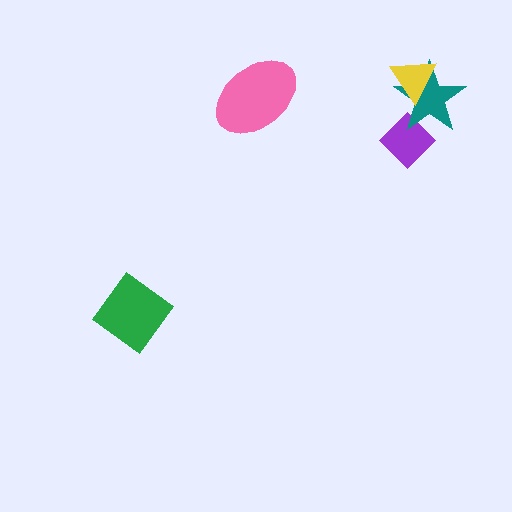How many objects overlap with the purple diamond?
1 object overlaps with the purple diamond.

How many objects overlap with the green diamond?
0 objects overlap with the green diamond.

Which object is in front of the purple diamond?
The teal star is in front of the purple diamond.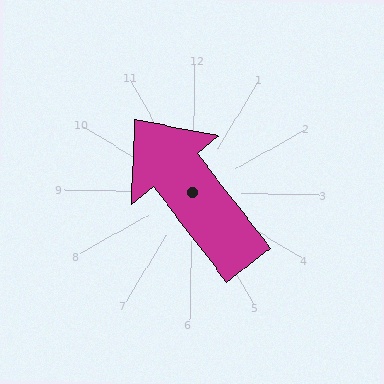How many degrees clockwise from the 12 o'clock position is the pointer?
Approximately 321 degrees.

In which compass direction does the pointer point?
Northwest.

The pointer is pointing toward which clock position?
Roughly 11 o'clock.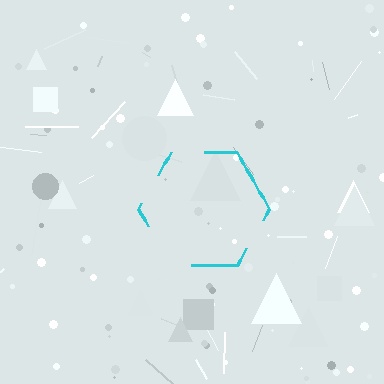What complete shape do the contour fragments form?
The contour fragments form a hexagon.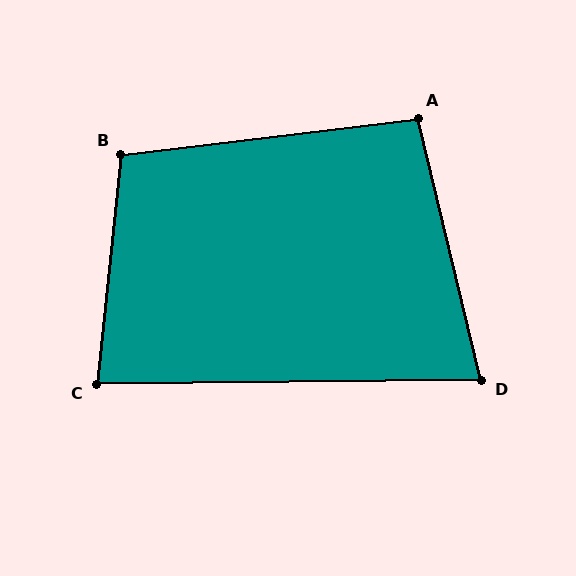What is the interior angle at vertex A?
Approximately 96 degrees (obtuse).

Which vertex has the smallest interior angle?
D, at approximately 77 degrees.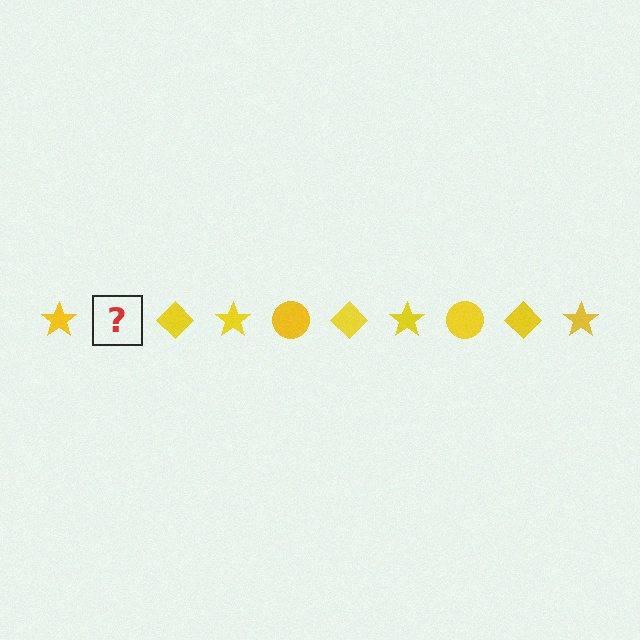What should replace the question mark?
The question mark should be replaced with a yellow circle.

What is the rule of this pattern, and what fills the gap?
The rule is that the pattern cycles through star, circle, diamond shapes in yellow. The gap should be filled with a yellow circle.